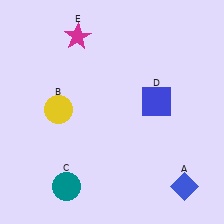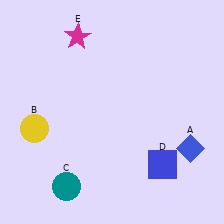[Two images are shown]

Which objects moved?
The objects that moved are: the blue diamond (A), the yellow circle (B), the blue square (D).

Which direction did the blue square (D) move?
The blue square (D) moved down.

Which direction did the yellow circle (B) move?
The yellow circle (B) moved left.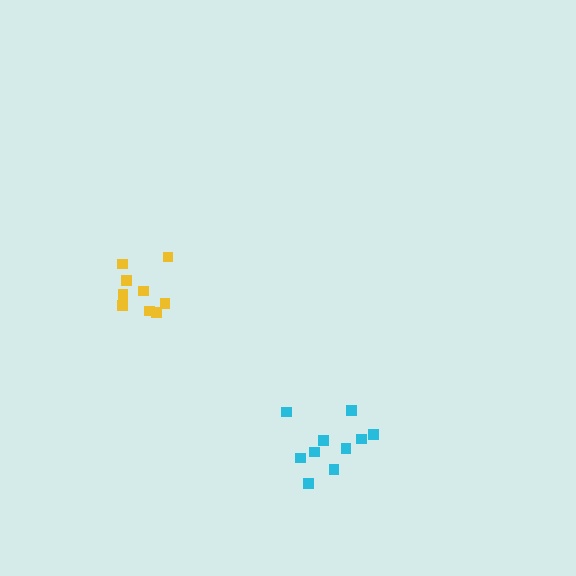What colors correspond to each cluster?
The clusters are colored: yellow, cyan.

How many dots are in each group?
Group 1: 9 dots, Group 2: 10 dots (19 total).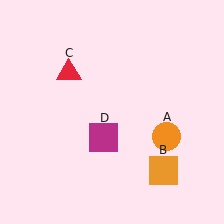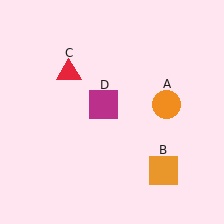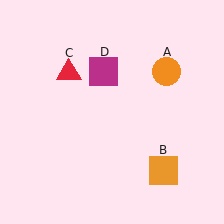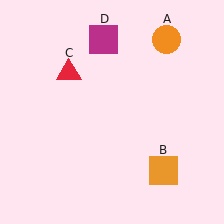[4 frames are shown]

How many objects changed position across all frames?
2 objects changed position: orange circle (object A), magenta square (object D).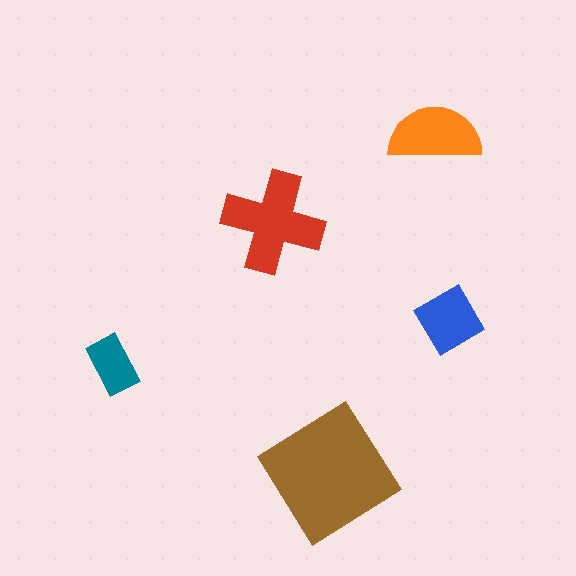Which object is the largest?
The brown diamond.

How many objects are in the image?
There are 5 objects in the image.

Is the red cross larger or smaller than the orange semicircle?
Larger.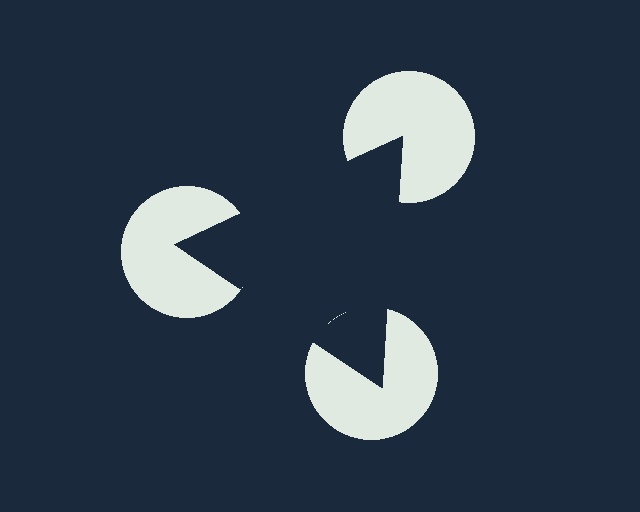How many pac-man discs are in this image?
There are 3 — one at each vertex of the illusory triangle.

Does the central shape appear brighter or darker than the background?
It typically appears slightly darker than the background, even though no actual brightness change is drawn.